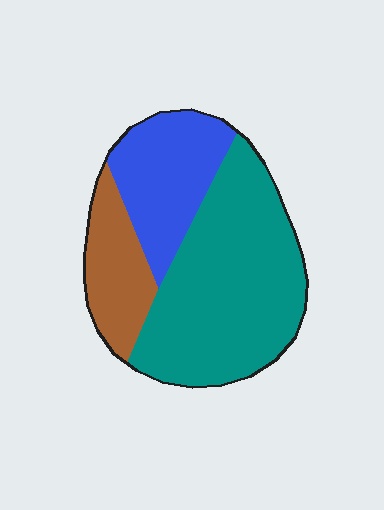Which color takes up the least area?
Brown, at roughly 20%.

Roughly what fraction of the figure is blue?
Blue takes up about one quarter (1/4) of the figure.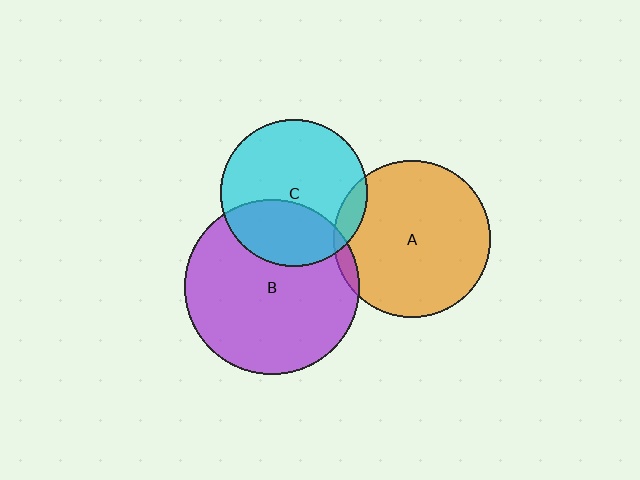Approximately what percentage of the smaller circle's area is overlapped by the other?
Approximately 5%.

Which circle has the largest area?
Circle B (purple).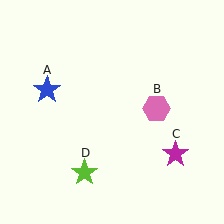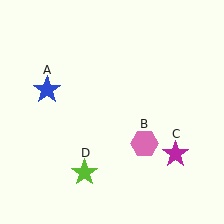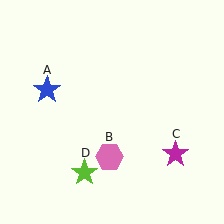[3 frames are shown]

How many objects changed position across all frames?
1 object changed position: pink hexagon (object B).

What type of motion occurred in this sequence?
The pink hexagon (object B) rotated clockwise around the center of the scene.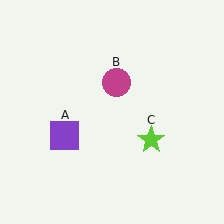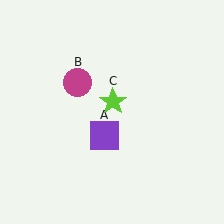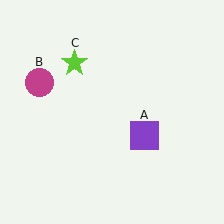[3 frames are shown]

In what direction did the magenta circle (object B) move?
The magenta circle (object B) moved left.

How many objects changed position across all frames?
3 objects changed position: purple square (object A), magenta circle (object B), lime star (object C).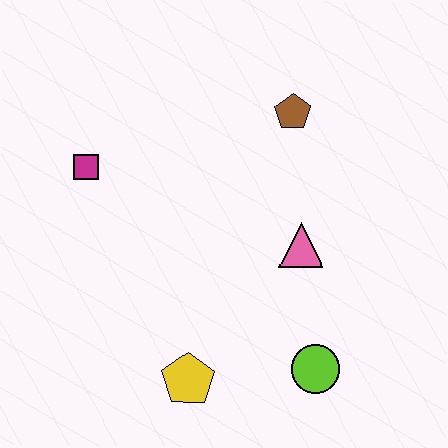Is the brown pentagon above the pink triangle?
Yes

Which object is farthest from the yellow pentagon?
The brown pentagon is farthest from the yellow pentagon.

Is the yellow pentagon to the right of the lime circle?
No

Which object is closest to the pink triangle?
The lime circle is closest to the pink triangle.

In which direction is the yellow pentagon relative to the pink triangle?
The yellow pentagon is below the pink triangle.